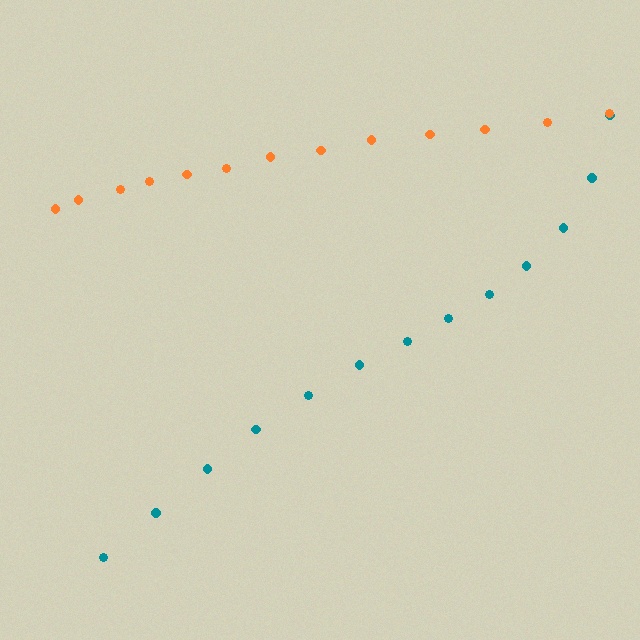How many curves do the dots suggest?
There are 2 distinct paths.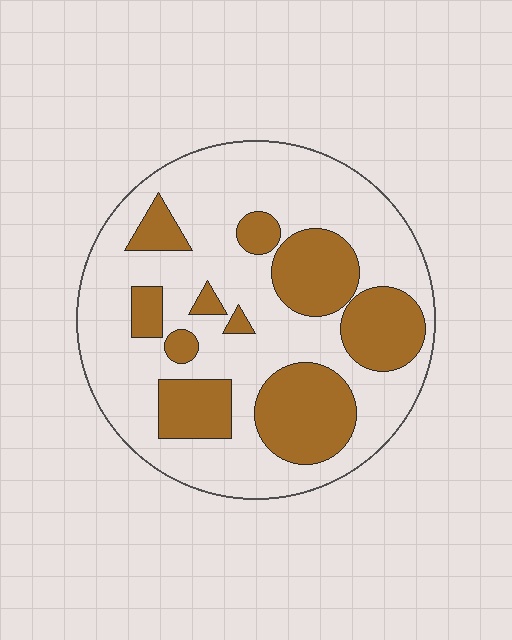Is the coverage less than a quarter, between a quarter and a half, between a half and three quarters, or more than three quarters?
Between a quarter and a half.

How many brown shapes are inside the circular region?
10.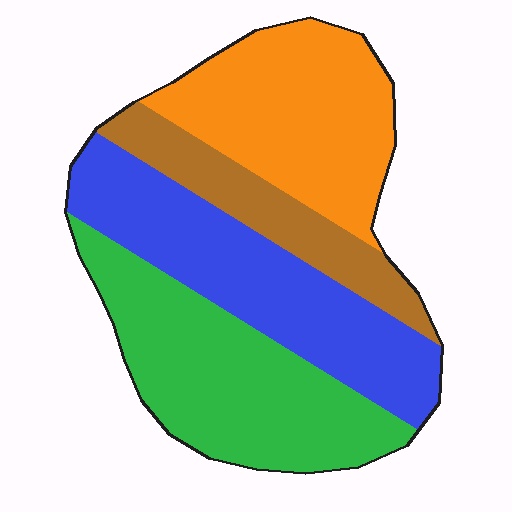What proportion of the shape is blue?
Blue takes up about one quarter (1/4) of the shape.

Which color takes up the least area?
Brown, at roughly 15%.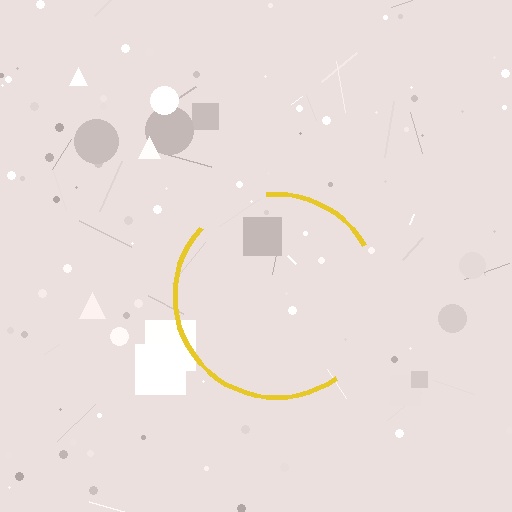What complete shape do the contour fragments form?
The contour fragments form a circle.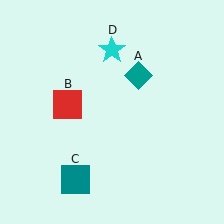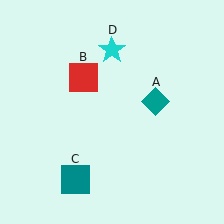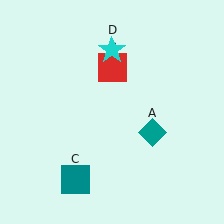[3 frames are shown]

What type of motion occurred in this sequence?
The teal diamond (object A), red square (object B) rotated clockwise around the center of the scene.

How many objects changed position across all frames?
2 objects changed position: teal diamond (object A), red square (object B).